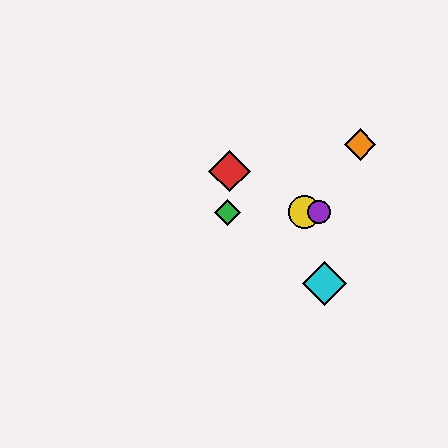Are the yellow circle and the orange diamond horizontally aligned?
No, the yellow circle is at y≈212 and the orange diamond is at y≈144.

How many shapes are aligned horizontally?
4 shapes (the blue circle, the green diamond, the yellow circle, the purple circle) are aligned horizontally.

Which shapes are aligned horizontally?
The blue circle, the green diamond, the yellow circle, the purple circle are aligned horizontally.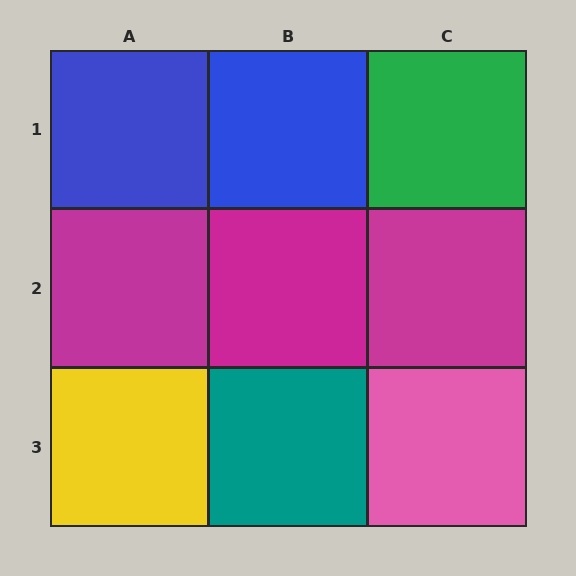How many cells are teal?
1 cell is teal.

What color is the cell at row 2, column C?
Magenta.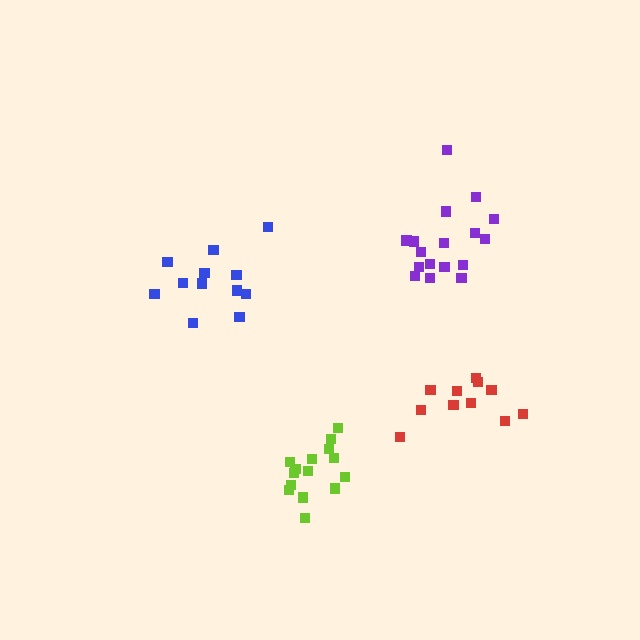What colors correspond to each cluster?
The clusters are colored: blue, purple, lime, red.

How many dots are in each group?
Group 1: 12 dots, Group 2: 17 dots, Group 3: 15 dots, Group 4: 11 dots (55 total).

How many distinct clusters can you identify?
There are 4 distinct clusters.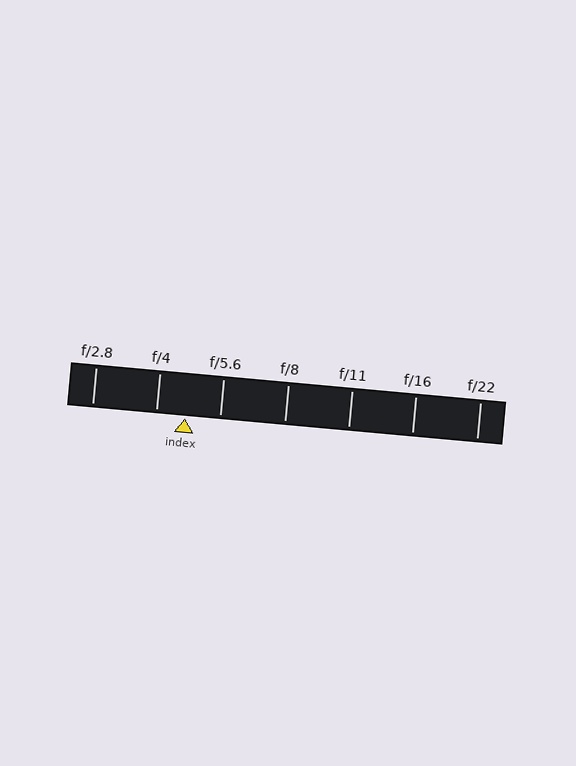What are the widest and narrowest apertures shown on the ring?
The widest aperture shown is f/2.8 and the narrowest is f/22.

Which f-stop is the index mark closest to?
The index mark is closest to f/4.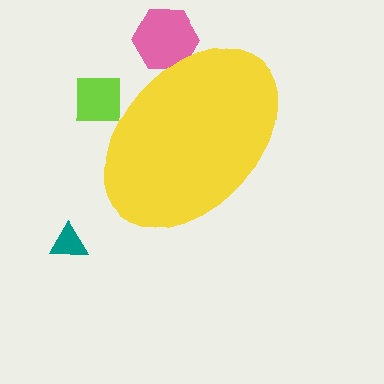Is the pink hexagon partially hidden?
Yes, the pink hexagon is partially hidden behind the yellow ellipse.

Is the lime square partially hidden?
Yes, the lime square is partially hidden behind the yellow ellipse.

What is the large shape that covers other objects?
A yellow ellipse.